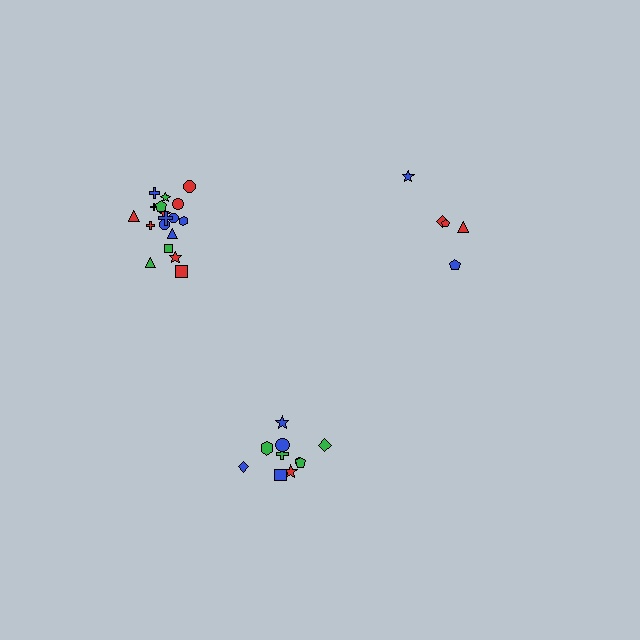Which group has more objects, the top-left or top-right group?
The top-left group.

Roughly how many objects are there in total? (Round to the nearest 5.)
Roughly 35 objects in total.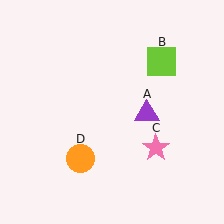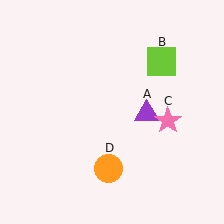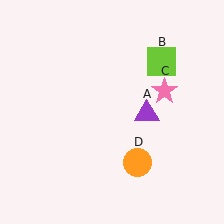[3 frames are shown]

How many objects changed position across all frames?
2 objects changed position: pink star (object C), orange circle (object D).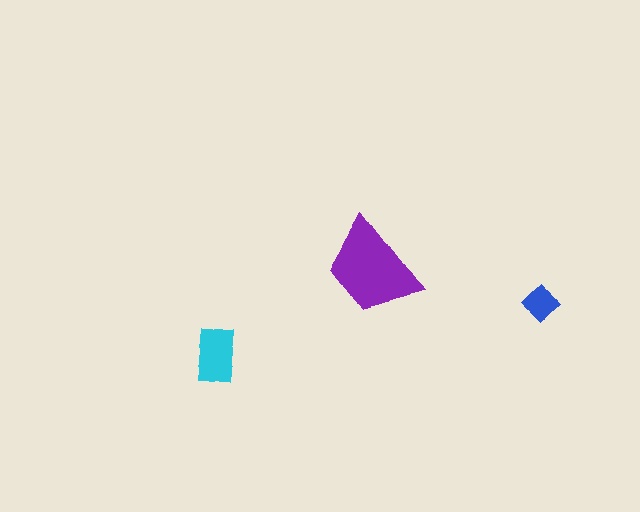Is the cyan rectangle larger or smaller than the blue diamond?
Larger.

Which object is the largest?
The purple trapezoid.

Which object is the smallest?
The blue diamond.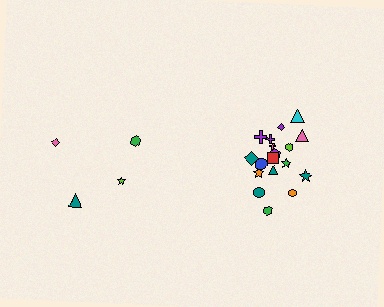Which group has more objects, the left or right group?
The right group.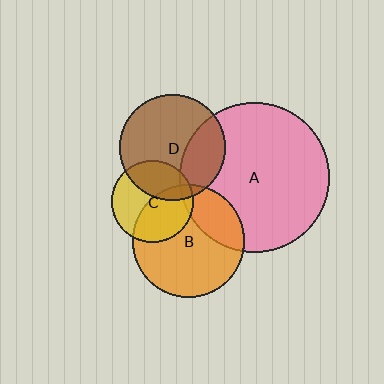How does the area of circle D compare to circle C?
Approximately 1.7 times.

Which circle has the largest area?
Circle A (pink).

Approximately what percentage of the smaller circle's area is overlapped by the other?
Approximately 45%.